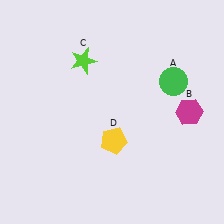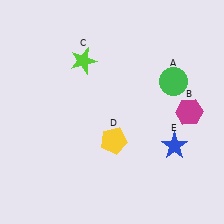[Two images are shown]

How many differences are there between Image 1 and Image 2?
There is 1 difference between the two images.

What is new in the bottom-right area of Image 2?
A blue star (E) was added in the bottom-right area of Image 2.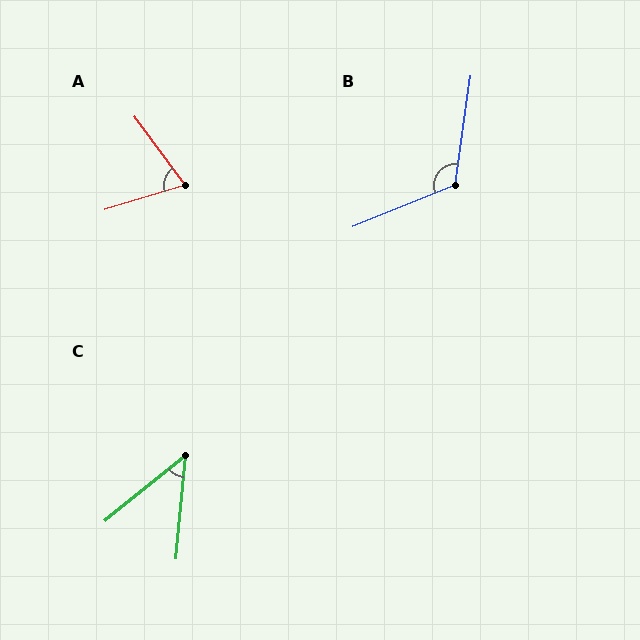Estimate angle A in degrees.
Approximately 70 degrees.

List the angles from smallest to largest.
C (46°), A (70°), B (120°).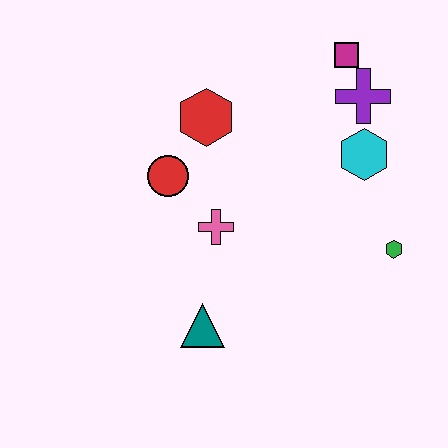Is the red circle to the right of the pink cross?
No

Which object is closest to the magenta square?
The purple cross is closest to the magenta square.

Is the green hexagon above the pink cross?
No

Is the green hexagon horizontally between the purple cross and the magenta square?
No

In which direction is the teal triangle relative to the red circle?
The teal triangle is below the red circle.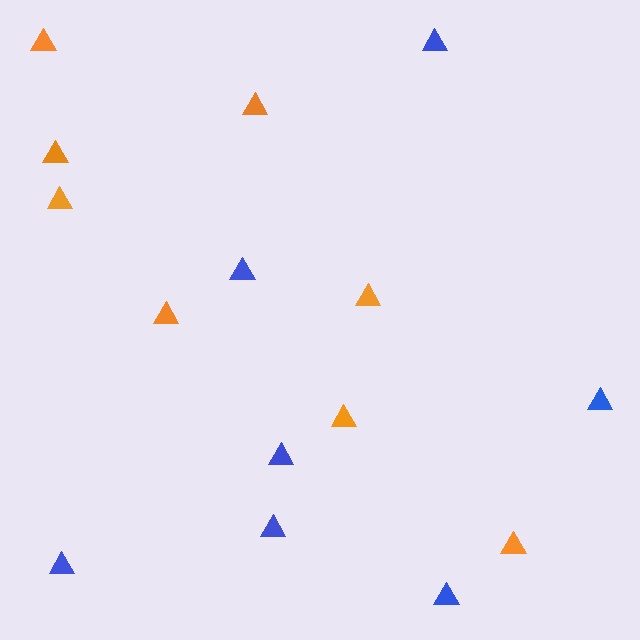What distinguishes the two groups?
There are 2 groups: one group of orange triangles (8) and one group of blue triangles (7).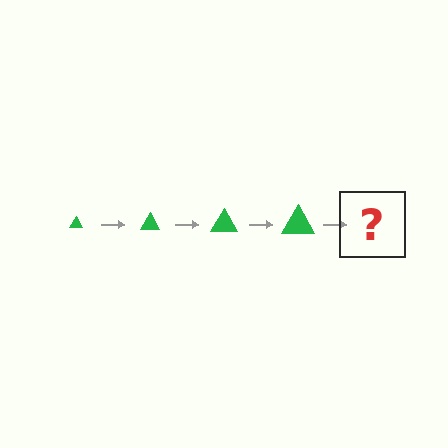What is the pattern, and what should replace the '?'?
The pattern is that the triangle gets progressively larger each step. The '?' should be a green triangle, larger than the previous one.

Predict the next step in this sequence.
The next step is a green triangle, larger than the previous one.